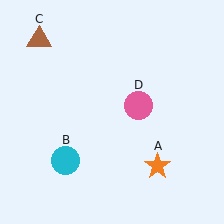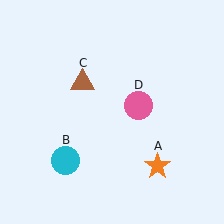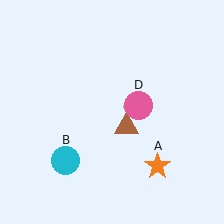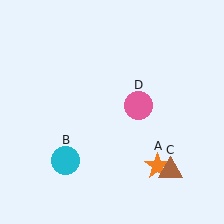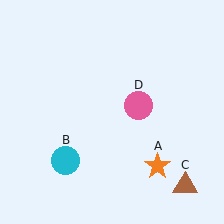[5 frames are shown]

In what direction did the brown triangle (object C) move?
The brown triangle (object C) moved down and to the right.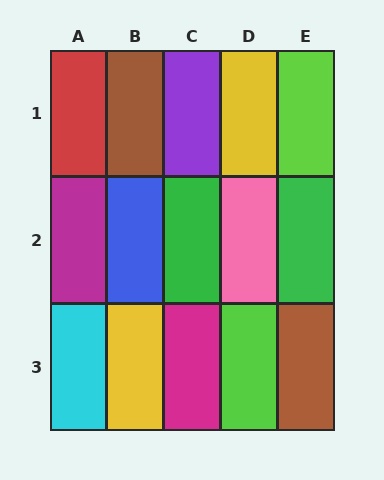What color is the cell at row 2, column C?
Green.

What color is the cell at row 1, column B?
Brown.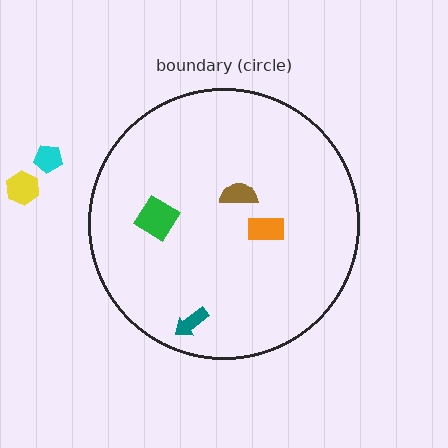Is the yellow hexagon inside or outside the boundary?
Outside.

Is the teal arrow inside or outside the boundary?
Inside.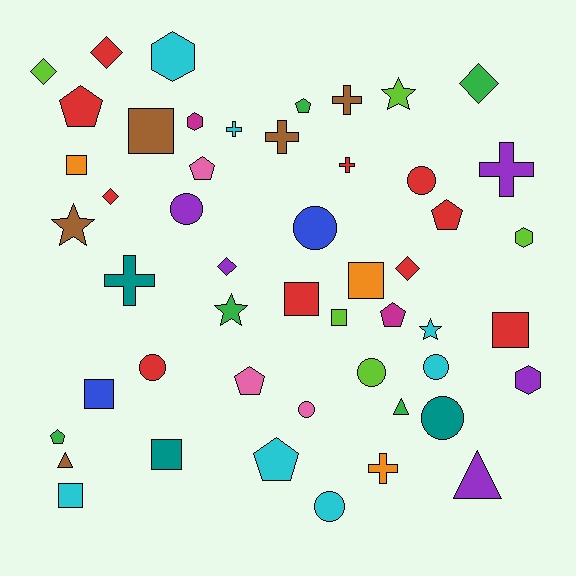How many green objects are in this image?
There are 5 green objects.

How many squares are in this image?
There are 9 squares.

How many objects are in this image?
There are 50 objects.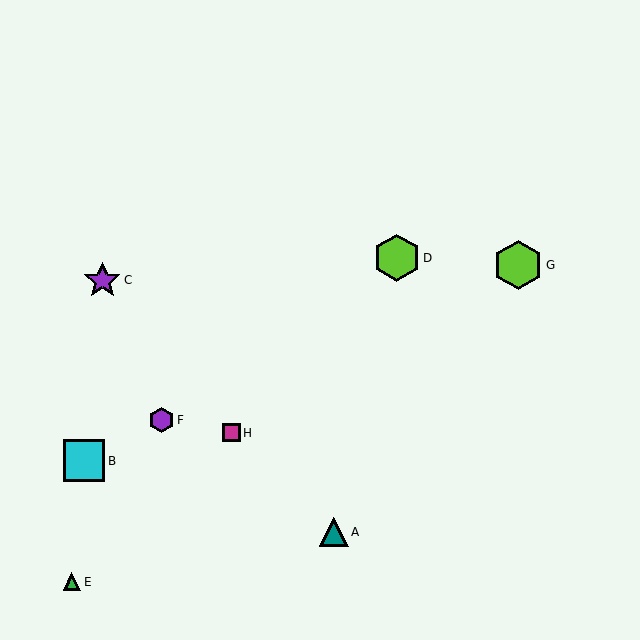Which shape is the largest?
The lime hexagon (labeled G) is the largest.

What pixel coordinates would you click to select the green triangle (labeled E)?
Click at (72, 582) to select the green triangle E.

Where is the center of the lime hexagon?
The center of the lime hexagon is at (518, 265).